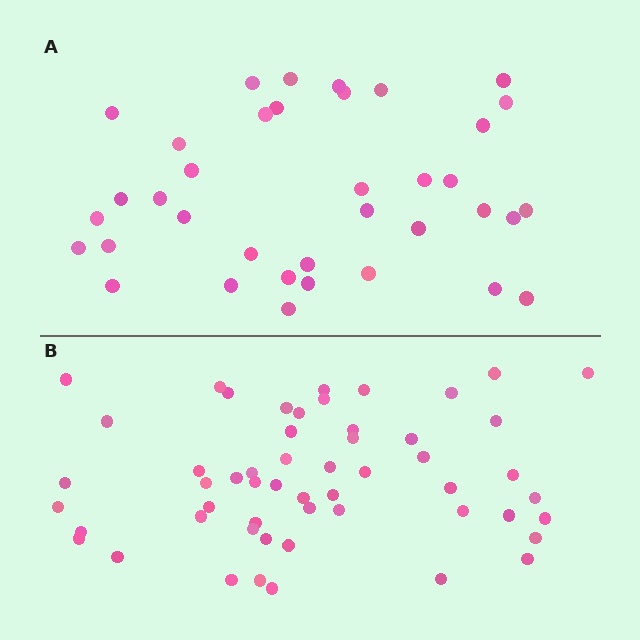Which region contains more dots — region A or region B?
Region B (the bottom region) has more dots.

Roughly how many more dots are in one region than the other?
Region B has approximately 15 more dots than region A.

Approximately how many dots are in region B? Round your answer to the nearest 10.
About 50 dots. (The exact count is 54, which rounds to 50.)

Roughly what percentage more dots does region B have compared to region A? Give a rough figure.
About 45% more.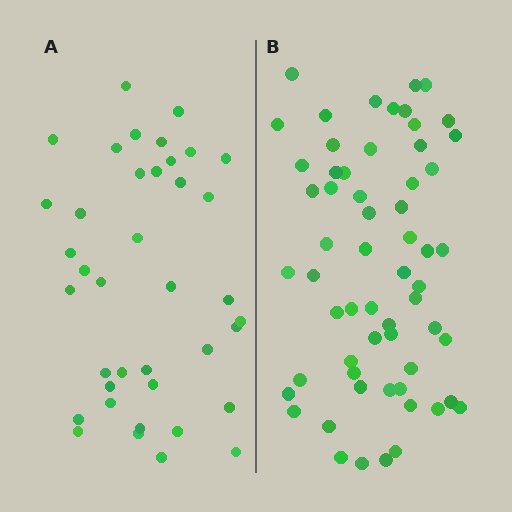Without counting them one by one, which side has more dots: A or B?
Region B (the right region) has more dots.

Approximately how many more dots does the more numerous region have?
Region B has approximately 20 more dots than region A.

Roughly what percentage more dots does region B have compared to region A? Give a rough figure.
About 55% more.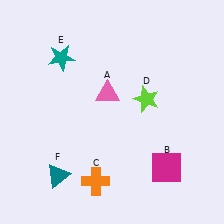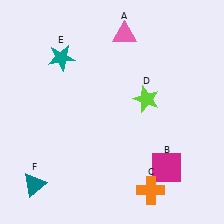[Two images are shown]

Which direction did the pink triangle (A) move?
The pink triangle (A) moved up.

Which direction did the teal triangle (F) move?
The teal triangle (F) moved left.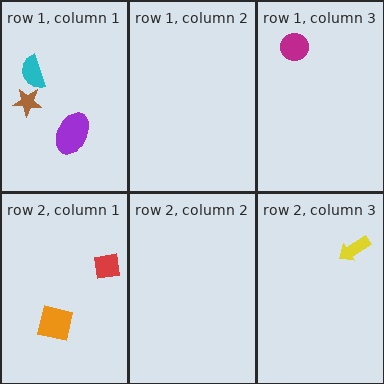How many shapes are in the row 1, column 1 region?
3.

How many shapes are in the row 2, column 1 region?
2.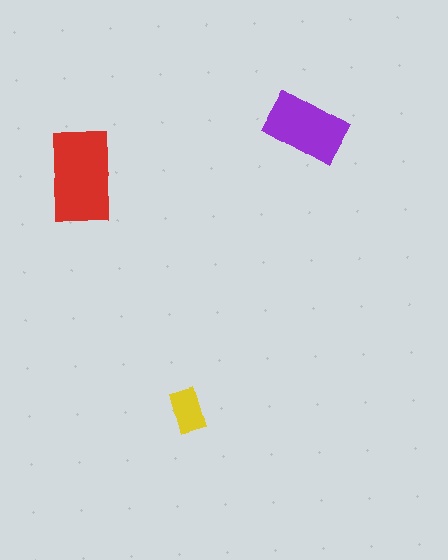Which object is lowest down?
The yellow rectangle is bottommost.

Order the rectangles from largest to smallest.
the red one, the purple one, the yellow one.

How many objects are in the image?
There are 3 objects in the image.